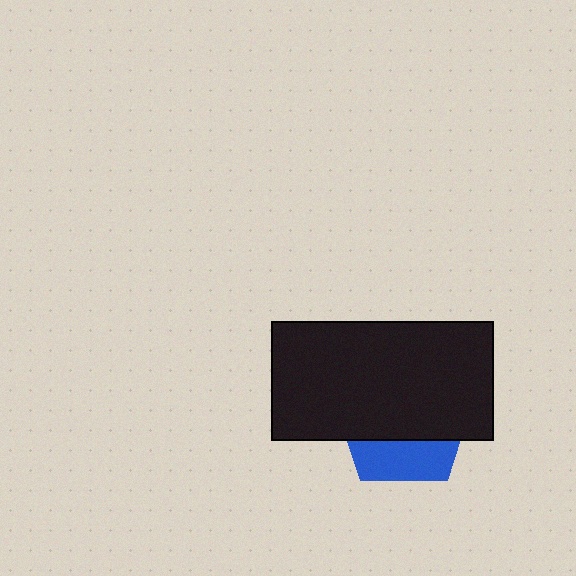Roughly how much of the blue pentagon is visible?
A small part of it is visible (roughly 31%).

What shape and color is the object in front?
The object in front is a black rectangle.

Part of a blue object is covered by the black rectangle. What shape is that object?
It is a pentagon.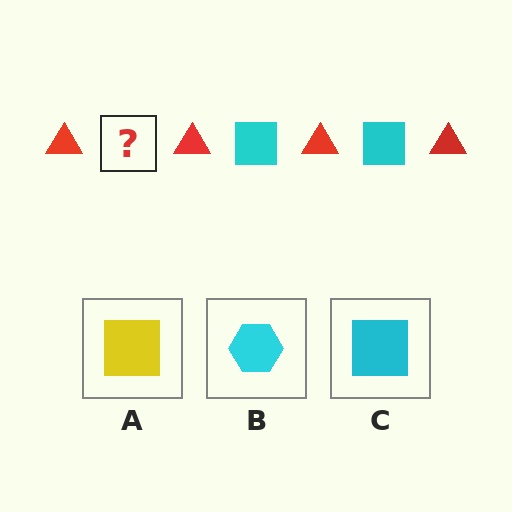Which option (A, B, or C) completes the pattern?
C.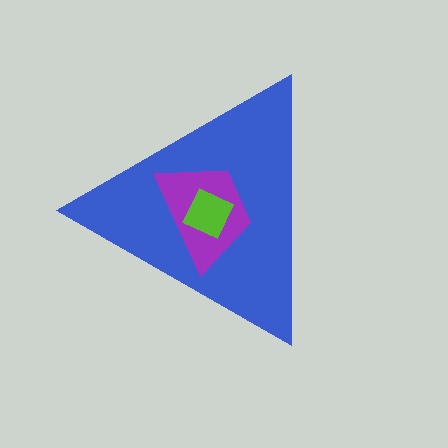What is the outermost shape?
The blue triangle.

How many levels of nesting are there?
3.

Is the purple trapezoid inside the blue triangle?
Yes.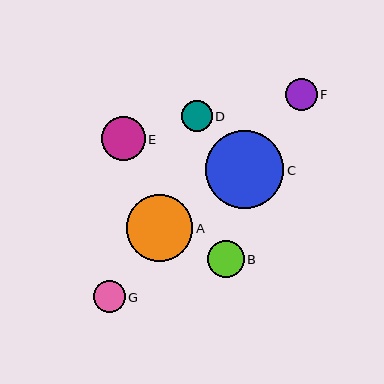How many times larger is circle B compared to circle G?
Circle B is approximately 1.1 times the size of circle G.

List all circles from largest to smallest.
From largest to smallest: C, A, E, B, G, F, D.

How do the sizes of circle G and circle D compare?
Circle G and circle D are approximately the same size.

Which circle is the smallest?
Circle D is the smallest with a size of approximately 30 pixels.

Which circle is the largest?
Circle C is the largest with a size of approximately 78 pixels.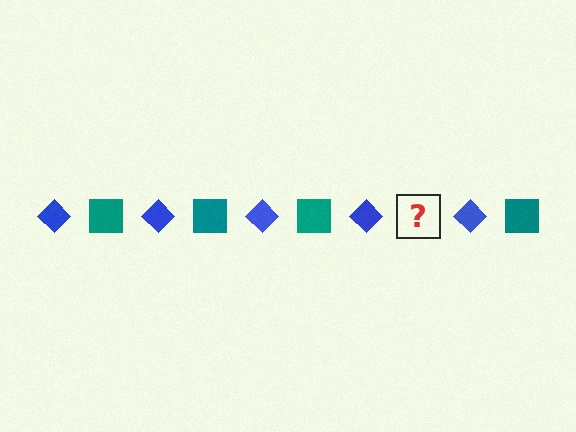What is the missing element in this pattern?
The missing element is a teal square.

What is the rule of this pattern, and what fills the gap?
The rule is that the pattern alternates between blue diamond and teal square. The gap should be filled with a teal square.